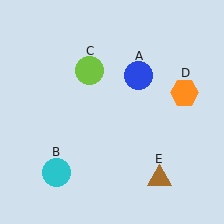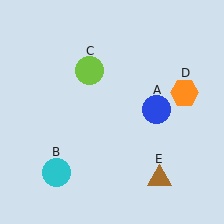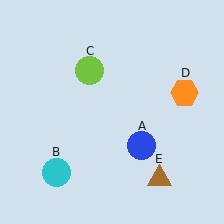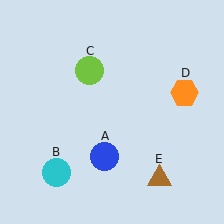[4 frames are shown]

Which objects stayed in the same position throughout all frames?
Cyan circle (object B) and lime circle (object C) and orange hexagon (object D) and brown triangle (object E) remained stationary.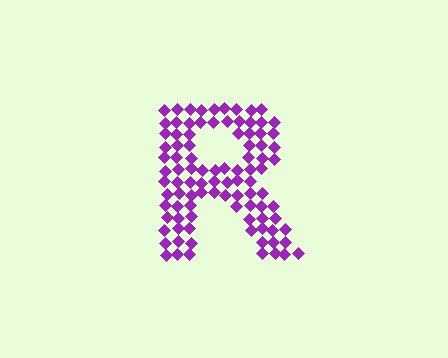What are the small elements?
The small elements are diamonds.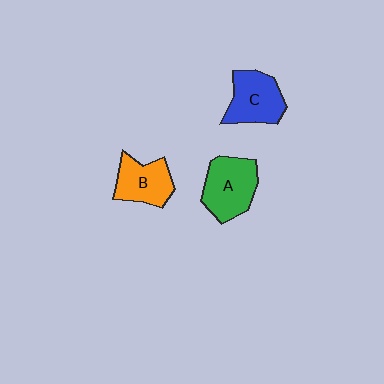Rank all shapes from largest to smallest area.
From largest to smallest: A (green), C (blue), B (orange).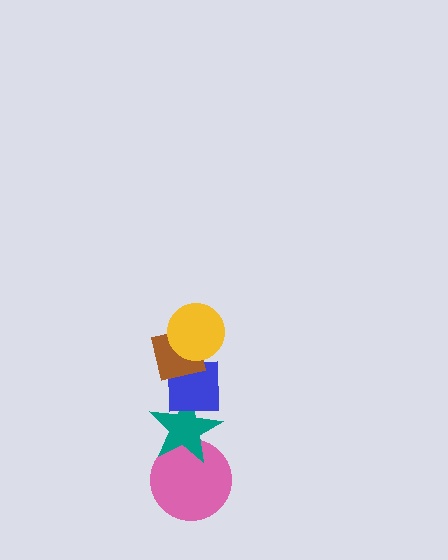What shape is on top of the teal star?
The blue square is on top of the teal star.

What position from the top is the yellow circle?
The yellow circle is 1st from the top.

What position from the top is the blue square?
The blue square is 3rd from the top.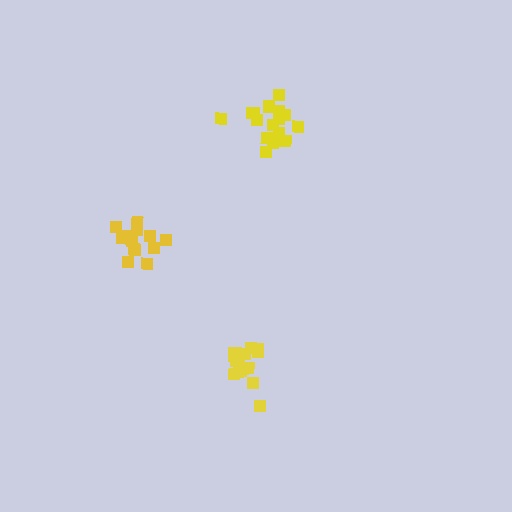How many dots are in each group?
Group 1: 17 dots, Group 2: 19 dots, Group 3: 14 dots (50 total).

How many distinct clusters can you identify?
There are 3 distinct clusters.